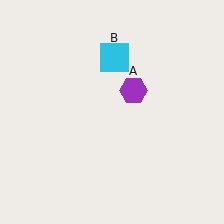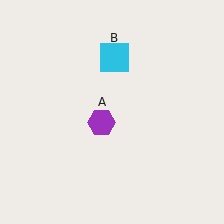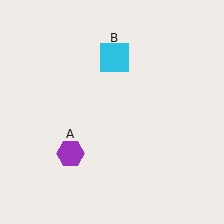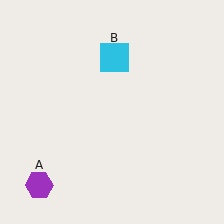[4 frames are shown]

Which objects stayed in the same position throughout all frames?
Cyan square (object B) remained stationary.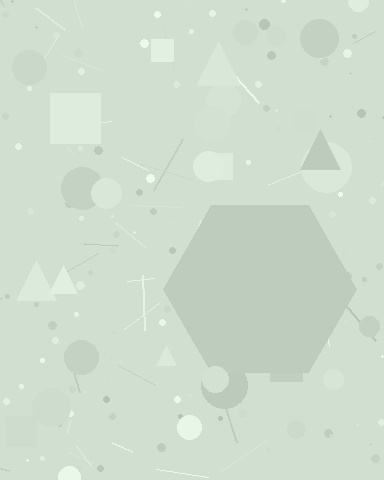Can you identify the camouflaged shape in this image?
The camouflaged shape is a hexagon.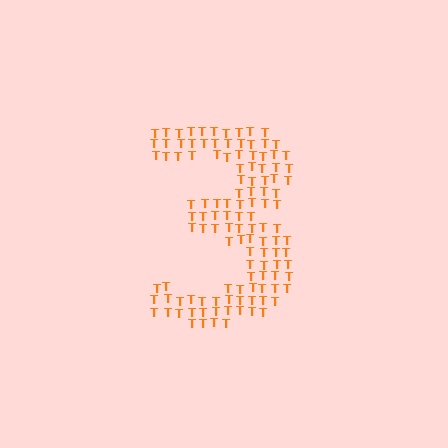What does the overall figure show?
The overall figure shows the digit 3.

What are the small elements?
The small elements are letter T's.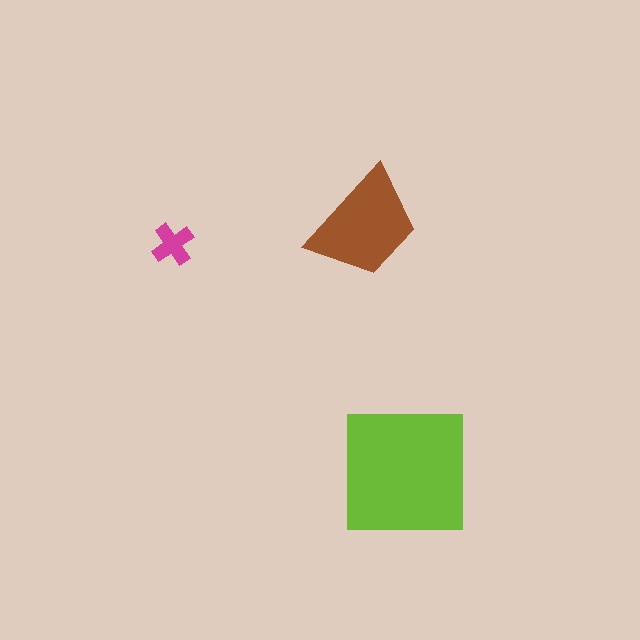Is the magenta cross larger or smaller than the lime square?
Smaller.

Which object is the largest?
The lime square.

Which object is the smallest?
The magenta cross.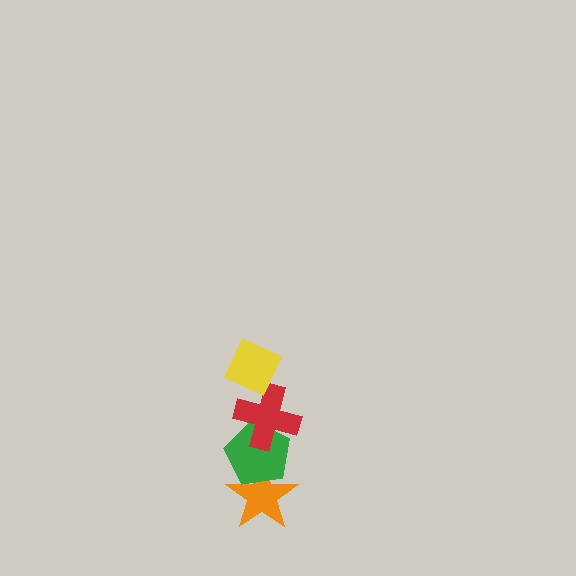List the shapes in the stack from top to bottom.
From top to bottom: the yellow diamond, the red cross, the green pentagon, the orange star.